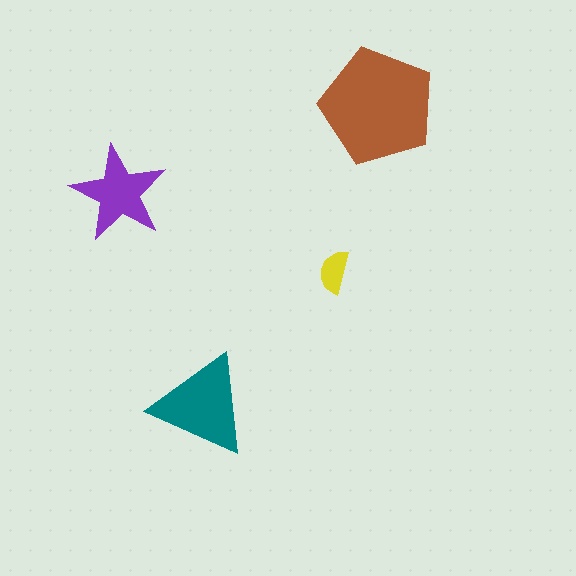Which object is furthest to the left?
The purple star is leftmost.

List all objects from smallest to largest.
The yellow semicircle, the purple star, the teal triangle, the brown pentagon.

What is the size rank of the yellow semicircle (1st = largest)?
4th.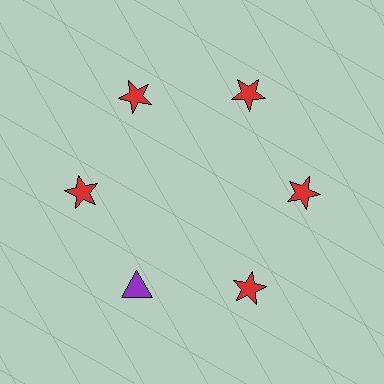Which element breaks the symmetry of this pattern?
The purple triangle at roughly the 7 o'clock position breaks the symmetry. All other shapes are red stars.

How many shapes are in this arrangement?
There are 6 shapes arranged in a ring pattern.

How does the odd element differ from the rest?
It differs in both color (purple instead of red) and shape (triangle instead of star).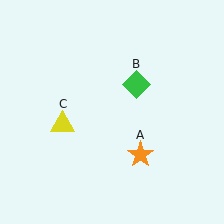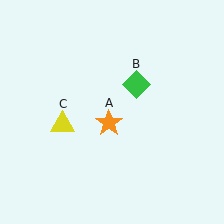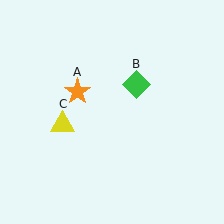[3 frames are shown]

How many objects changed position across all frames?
1 object changed position: orange star (object A).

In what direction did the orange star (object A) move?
The orange star (object A) moved up and to the left.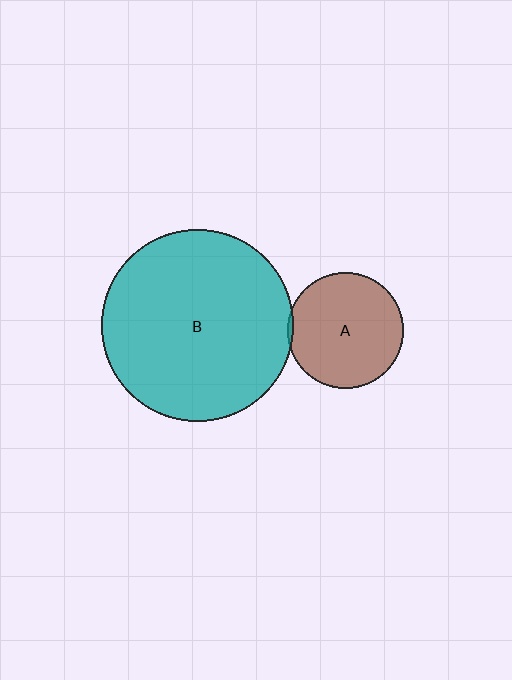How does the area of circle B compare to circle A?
Approximately 2.7 times.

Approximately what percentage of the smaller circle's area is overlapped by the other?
Approximately 5%.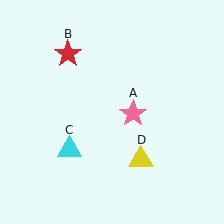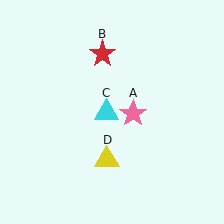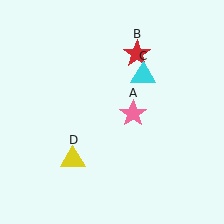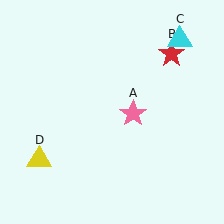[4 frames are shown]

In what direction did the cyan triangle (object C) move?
The cyan triangle (object C) moved up and to the right.